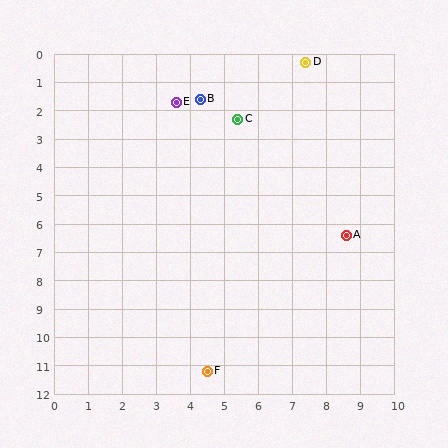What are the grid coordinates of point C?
Point C is at approximately (5.4, 2.3).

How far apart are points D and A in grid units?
Points D and A are about 6.2 grid units apart.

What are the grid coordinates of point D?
Point D is at approximately (7.4, 0.3).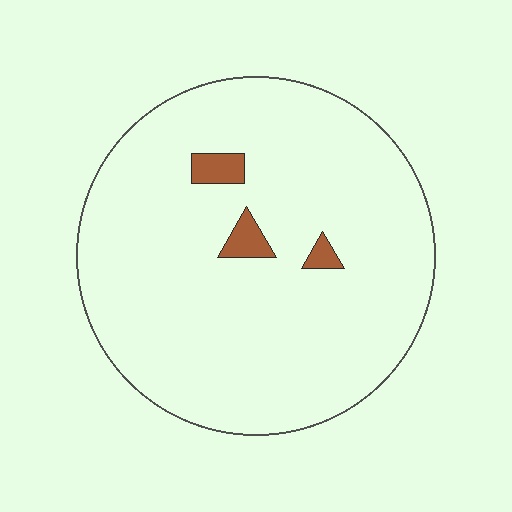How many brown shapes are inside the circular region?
3.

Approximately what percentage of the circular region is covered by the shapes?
Approximately 5%.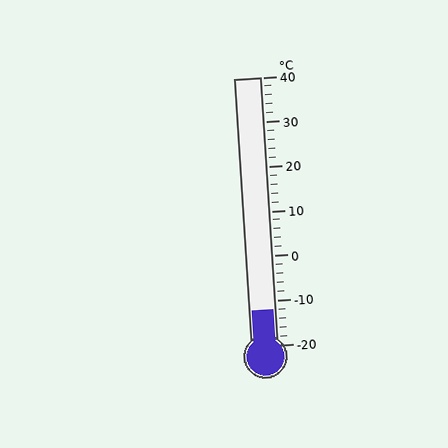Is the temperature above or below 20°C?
The temperature is below 20°C.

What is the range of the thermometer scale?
The thermometer scale ranges from -20°C to 40°C.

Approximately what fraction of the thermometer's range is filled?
The thermometer is filled to approximately 15% of its range.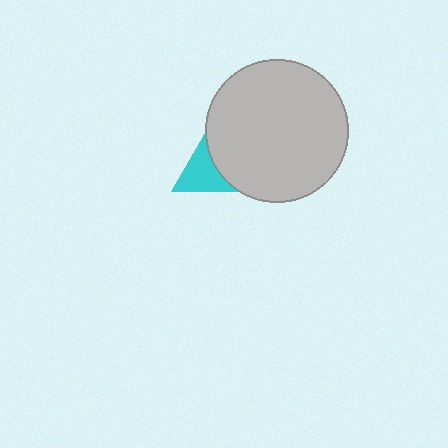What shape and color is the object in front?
The object in front is a light gray circle.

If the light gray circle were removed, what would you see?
You would see the complete cyan triangle.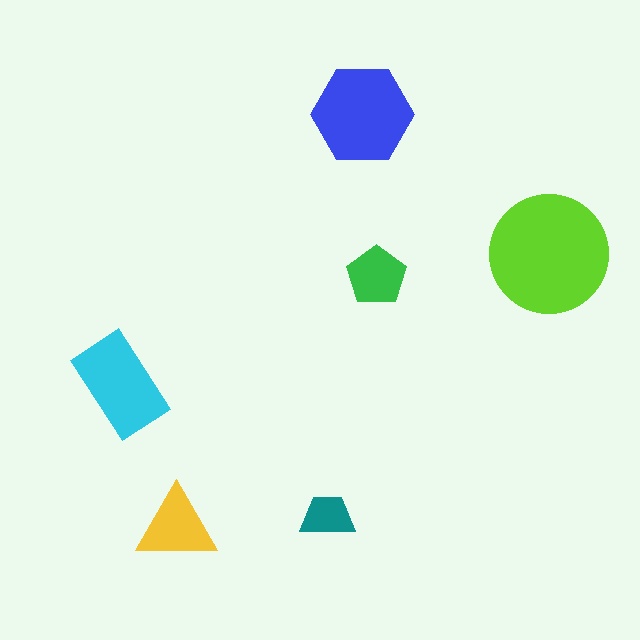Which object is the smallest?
The teal trapezoid.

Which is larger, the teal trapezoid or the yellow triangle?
The yellow triangle.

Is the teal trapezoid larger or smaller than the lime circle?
Smaller.